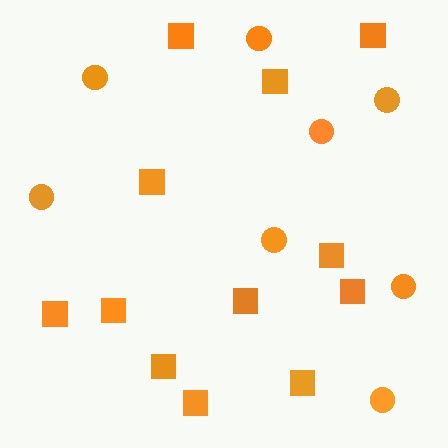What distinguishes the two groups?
There are 2 groups: one group of squares (12) and one group of circles (8).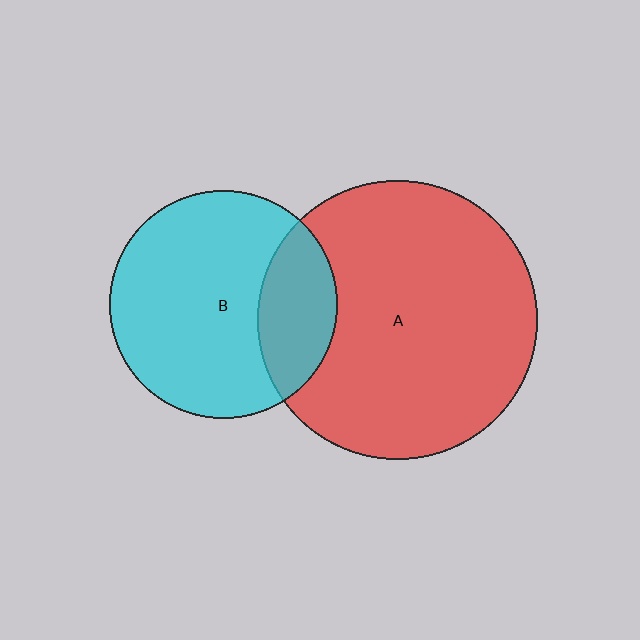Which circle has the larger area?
Circle A (red).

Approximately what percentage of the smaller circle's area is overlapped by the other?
Approximately 25%.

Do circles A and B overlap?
Yes.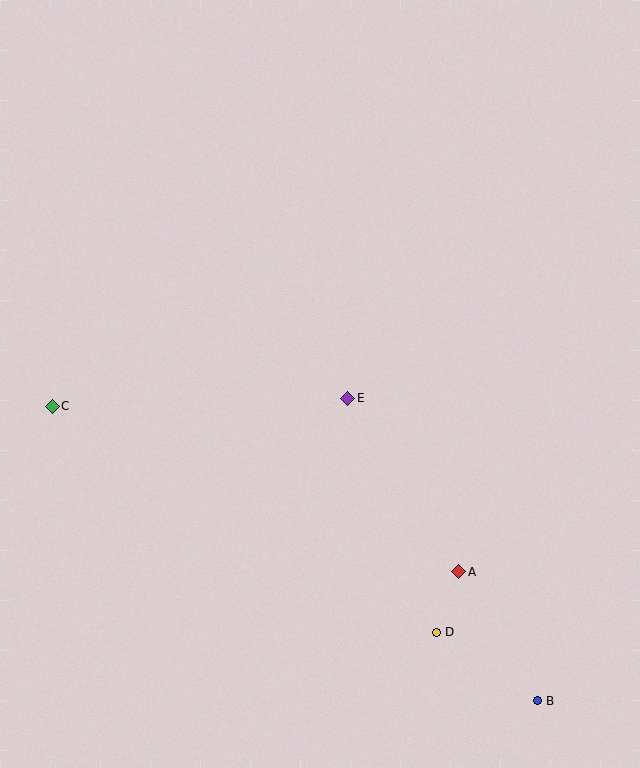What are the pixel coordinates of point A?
Point A is at (459, 572).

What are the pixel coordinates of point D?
Point D is at (436, 632).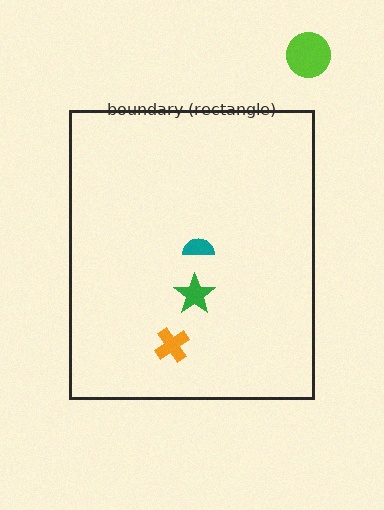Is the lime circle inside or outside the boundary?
Outside.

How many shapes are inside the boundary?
3 inside, 1 outside.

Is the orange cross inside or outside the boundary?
Inside.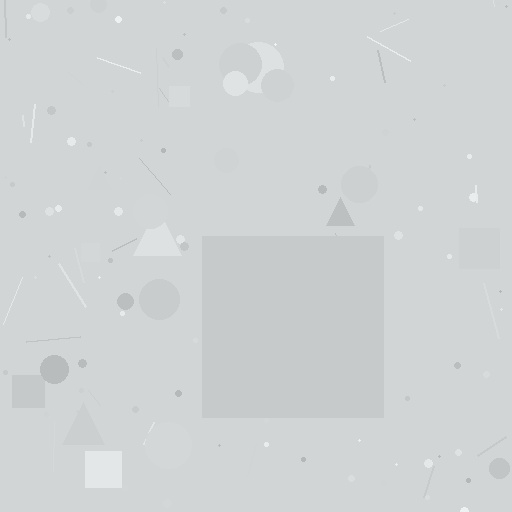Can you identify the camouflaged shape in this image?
The camouflaged shape is a square.